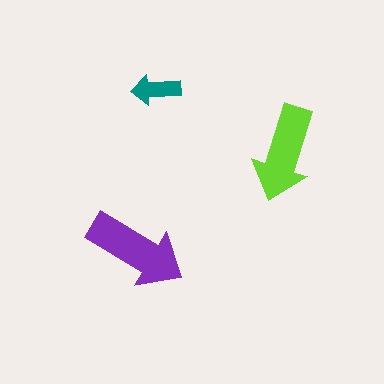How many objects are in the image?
There are 3 objects in the image.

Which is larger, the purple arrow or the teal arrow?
The purple one.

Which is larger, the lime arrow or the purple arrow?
The purple one.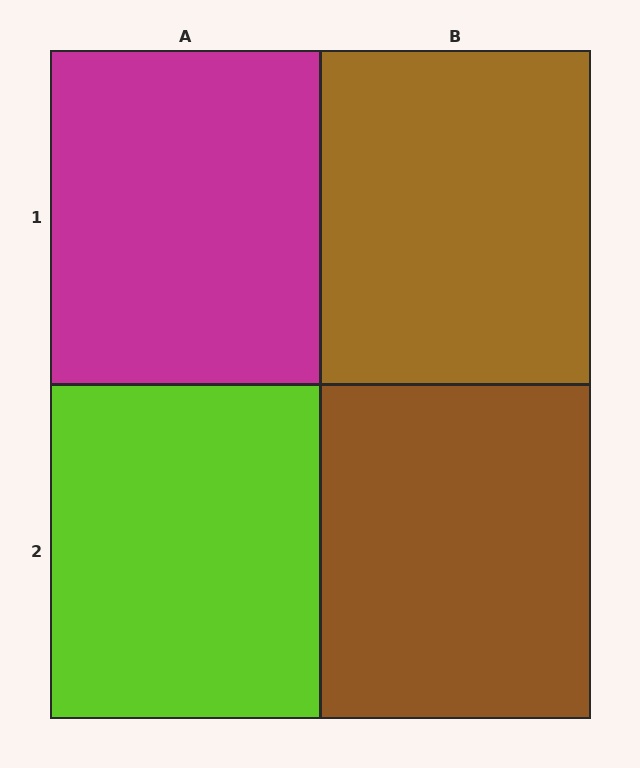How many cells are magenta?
1 cell is magenta.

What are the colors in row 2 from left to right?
Lime, brown.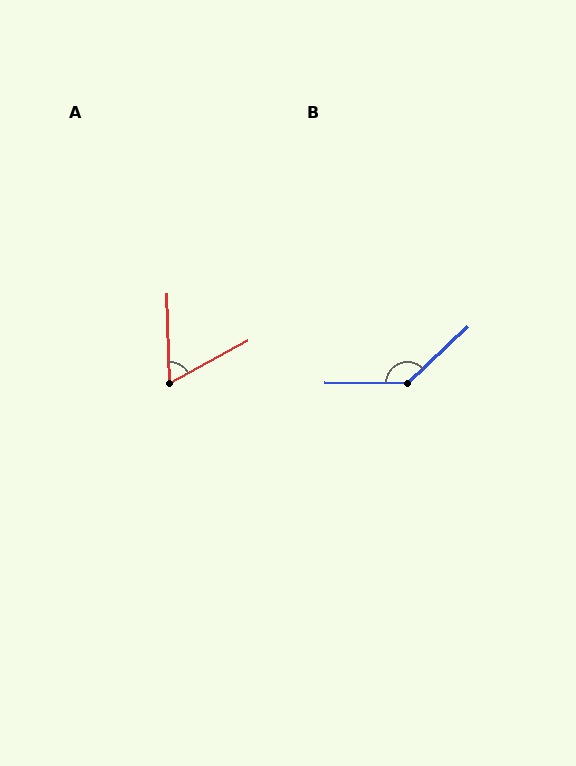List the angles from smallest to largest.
A (63°), B (137°).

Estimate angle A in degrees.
Approximately 63 degrees.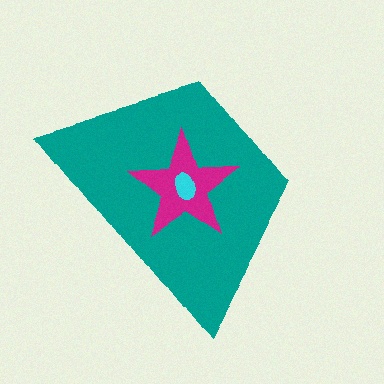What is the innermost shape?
The cyan ellipse.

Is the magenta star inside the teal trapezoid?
Yes.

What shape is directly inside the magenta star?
The cyan ellipse.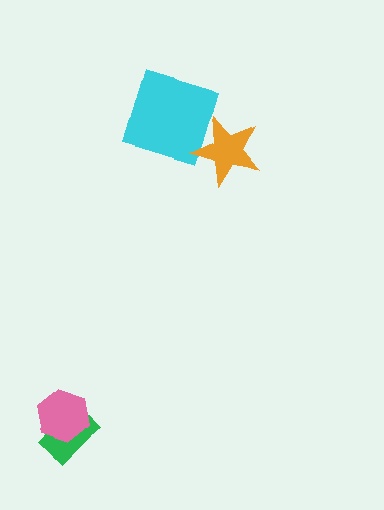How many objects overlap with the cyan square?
1 object overlaps with the cyan square.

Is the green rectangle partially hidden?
Yes, it is partially covered by another shape.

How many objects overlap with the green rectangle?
1 object overlaps with the green rectangle.